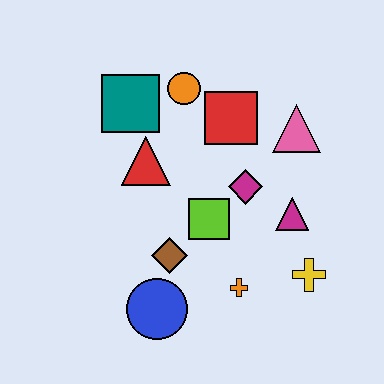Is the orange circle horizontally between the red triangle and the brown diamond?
No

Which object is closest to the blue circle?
The brown diamond is closest to the blue circle.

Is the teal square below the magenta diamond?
No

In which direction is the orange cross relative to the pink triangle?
The orange cross is below the pink triangle.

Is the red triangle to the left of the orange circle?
Yes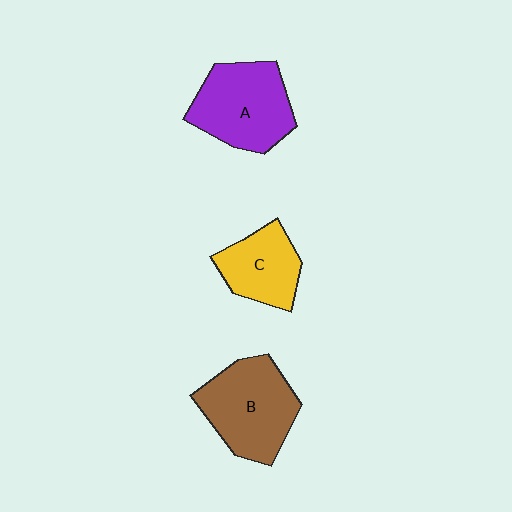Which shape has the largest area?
Shape B (brown).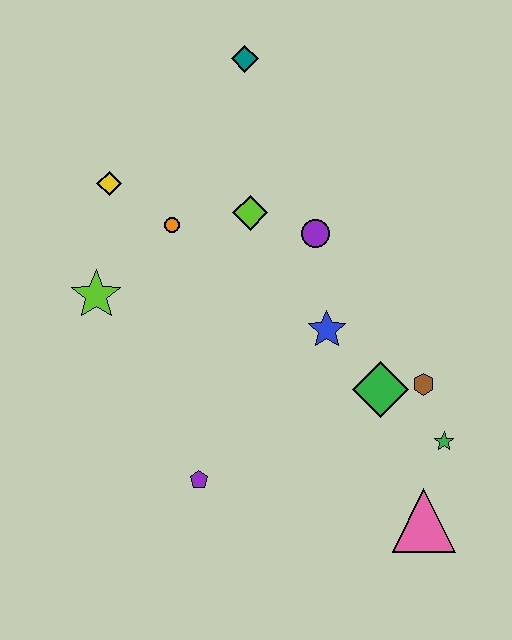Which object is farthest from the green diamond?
The teal diamond is farthest from the green diamond.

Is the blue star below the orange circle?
Yes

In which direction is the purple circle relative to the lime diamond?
The purple circle is to the right of the lime diamond.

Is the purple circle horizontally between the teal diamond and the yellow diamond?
No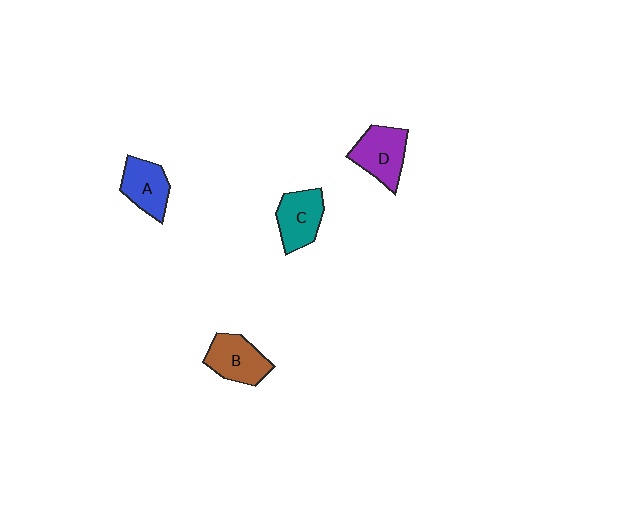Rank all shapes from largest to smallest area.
From largest to smallest: D (purple), B (brown), C (teal), A (blue).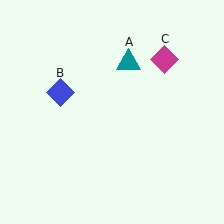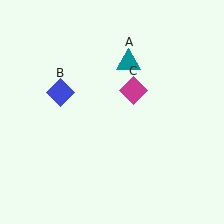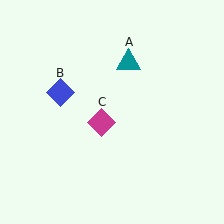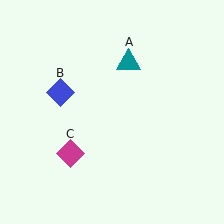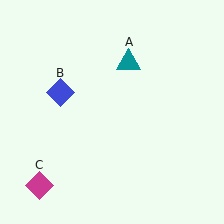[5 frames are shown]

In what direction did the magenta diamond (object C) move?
The magenta diamond (object C) moved down and to the left.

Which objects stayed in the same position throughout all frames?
Teal triangle (object A) and blue diamond (object B) remained stationary.